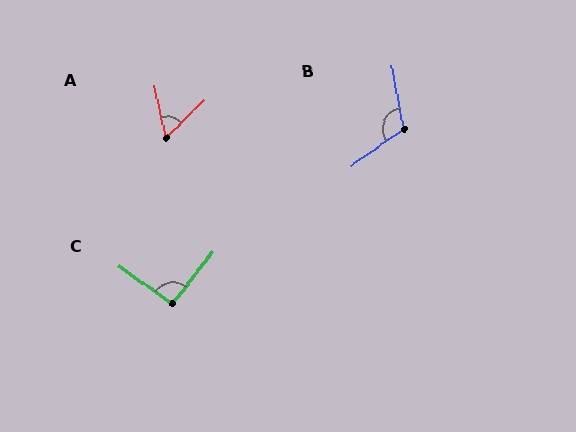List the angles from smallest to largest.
A (58°), C (93°), B (115°).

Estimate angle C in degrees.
Approximately 93 degrees.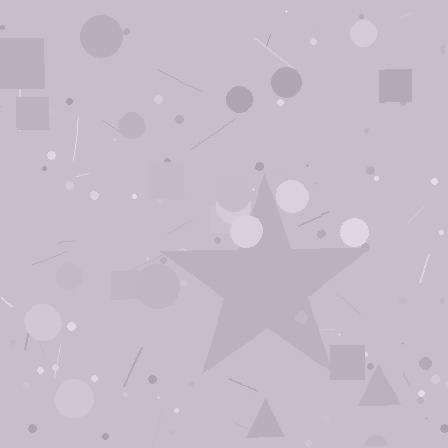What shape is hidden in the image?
A star is hidden in the image.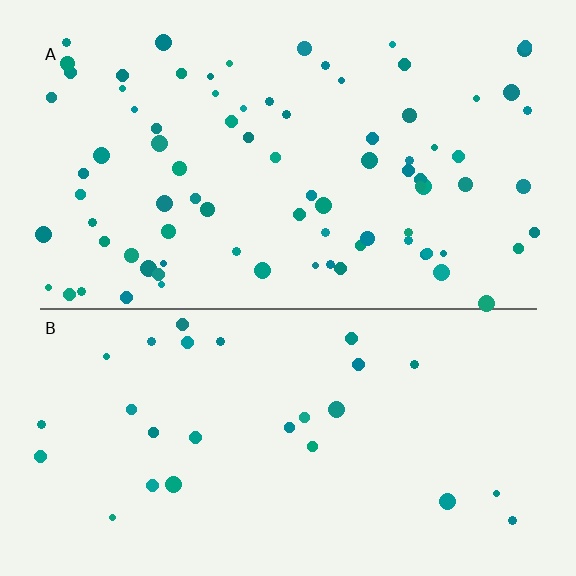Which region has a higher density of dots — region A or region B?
A (the top).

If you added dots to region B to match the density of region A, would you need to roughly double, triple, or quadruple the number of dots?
Approximately triple.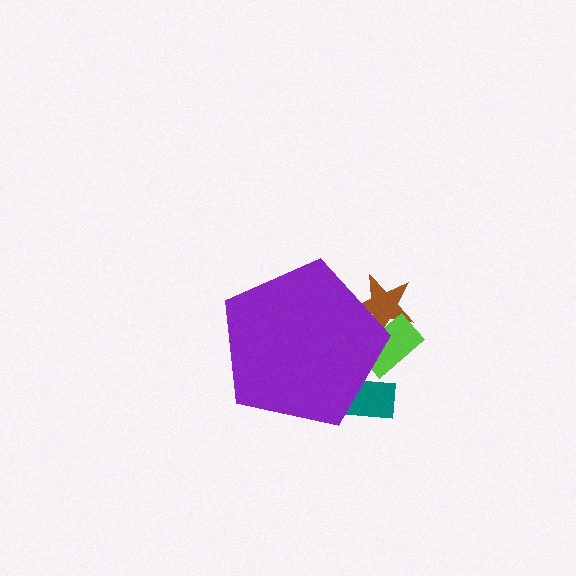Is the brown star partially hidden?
Yes, the brown star is partially hidden behind the purple pentagon.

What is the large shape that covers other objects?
A purple pentagon.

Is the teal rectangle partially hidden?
Yes, the teal rectangle is partially hidden behind the purple pentagon.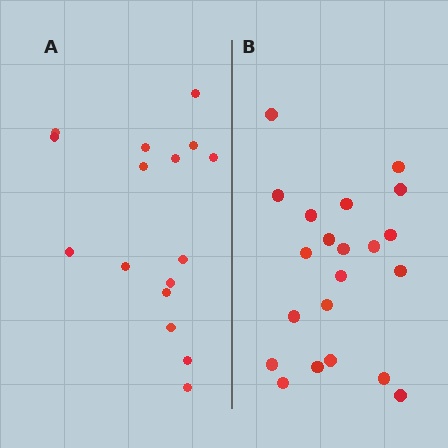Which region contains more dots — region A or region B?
Region B (the right region) has more dots.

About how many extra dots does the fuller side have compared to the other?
Region B has about 5 more dots than region A.